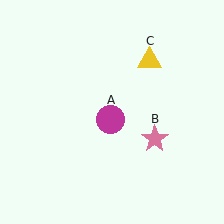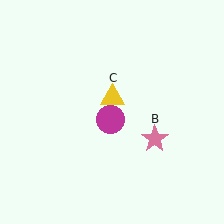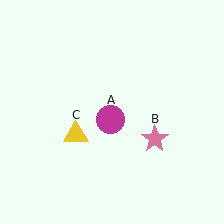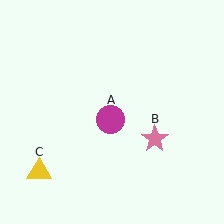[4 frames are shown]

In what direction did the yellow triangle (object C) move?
The yellow triangle (object C) moved down and to the left.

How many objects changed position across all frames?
1 object changed position: yellow triangle (object C).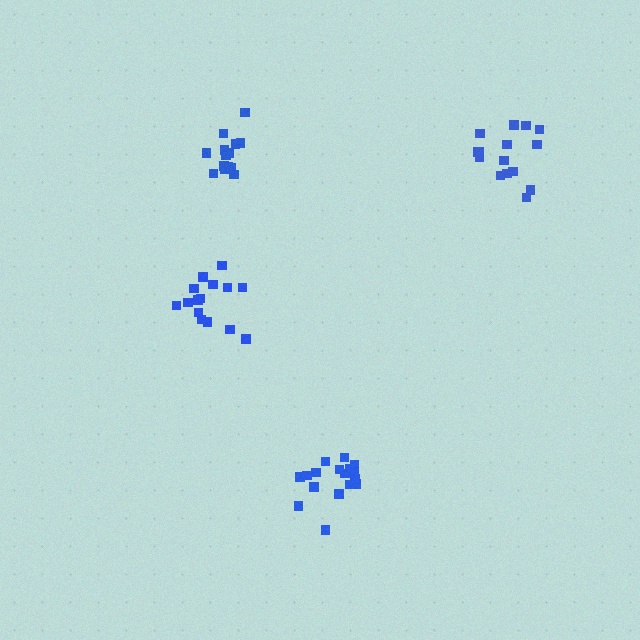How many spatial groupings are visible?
There are 4 spatial groupings.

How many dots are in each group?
Group 1: 14 dots, Group 2: 15 dots, Group 3: 15 dots, Group 4: 17 dots (61 total).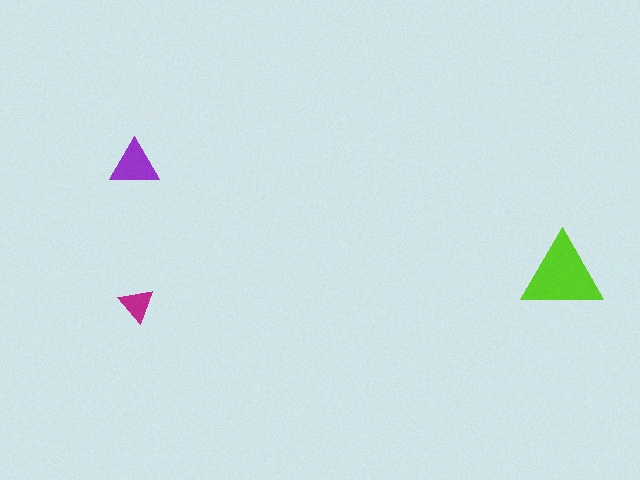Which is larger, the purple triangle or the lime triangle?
The lime one.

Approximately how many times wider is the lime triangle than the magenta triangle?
About 2.5 times wider.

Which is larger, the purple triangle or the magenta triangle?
The purple one.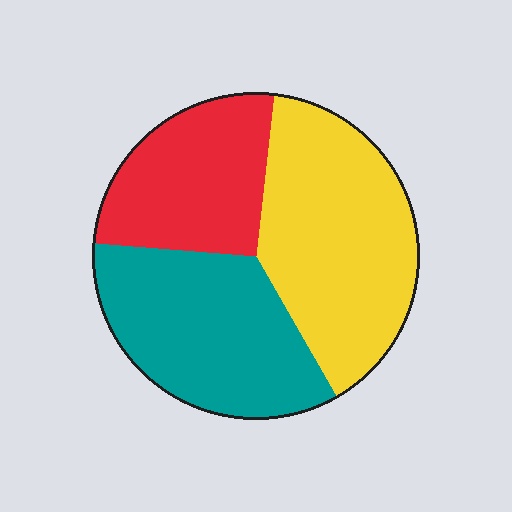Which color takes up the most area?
Yellow, at roughly 40%.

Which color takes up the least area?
Red, at roughly 25%.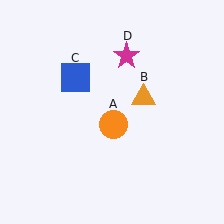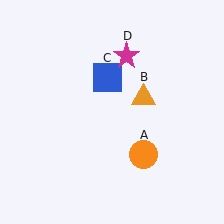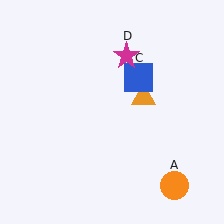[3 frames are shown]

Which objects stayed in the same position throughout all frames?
Orange triangle (object B) and magenta star (object D) remained stationary.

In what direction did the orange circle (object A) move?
The orange circle (object A) moved down and to the right.